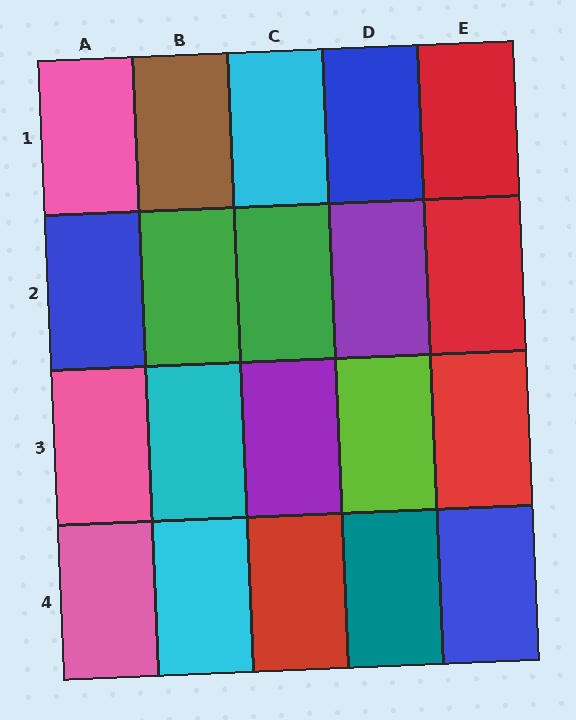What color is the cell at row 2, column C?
Green.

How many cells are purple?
2 cells are purple.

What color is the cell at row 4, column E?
Blue.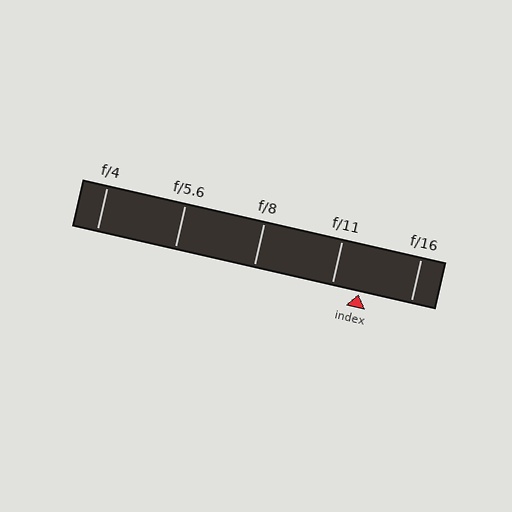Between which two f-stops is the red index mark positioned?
The index mark is between f/11 and f/16.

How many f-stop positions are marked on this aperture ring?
There are 5 f-stop positions marked.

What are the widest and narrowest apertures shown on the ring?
The widest aperture shown is f/4 and the narrowest is f/16.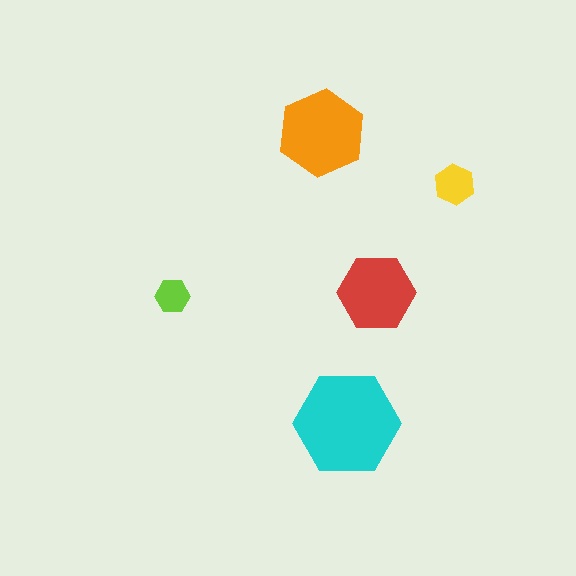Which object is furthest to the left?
The lime hexagon is leftmost.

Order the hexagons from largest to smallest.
the cyan one, the orange one, the red one, the yellow one, the lime one.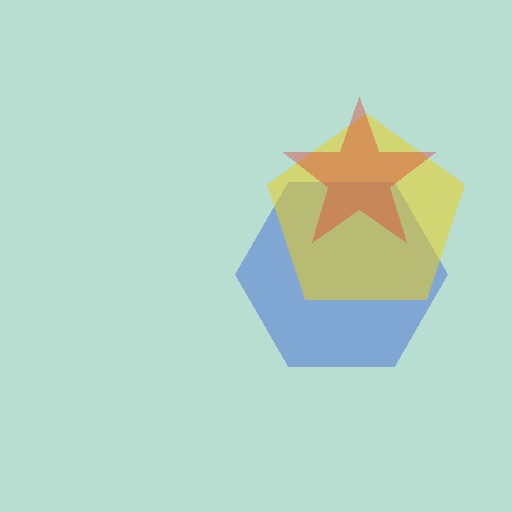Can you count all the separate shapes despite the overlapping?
Yes, there are 3 separate shapes.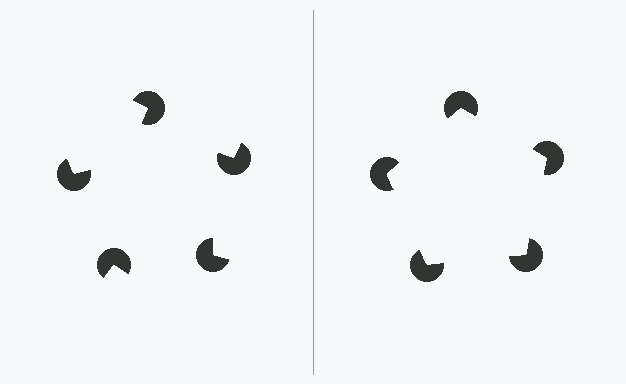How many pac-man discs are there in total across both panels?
10 — 5 on each side.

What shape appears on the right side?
An illusory pentagon.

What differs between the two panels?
The pac-man discs are positioned identically on both sides; only the wedge orientations differ. On the right they align to a pentagon; on the left they are misaligned.